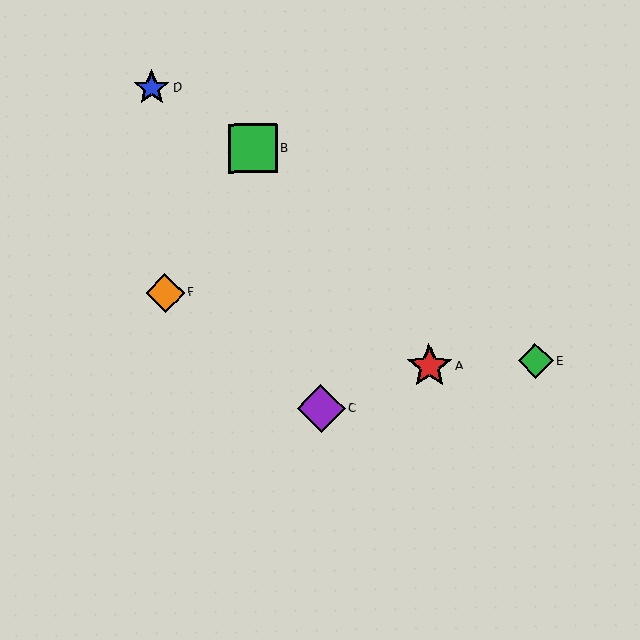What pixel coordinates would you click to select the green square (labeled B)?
Click at (253, 148) to select the green square B.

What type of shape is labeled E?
Shape E is a green diamond.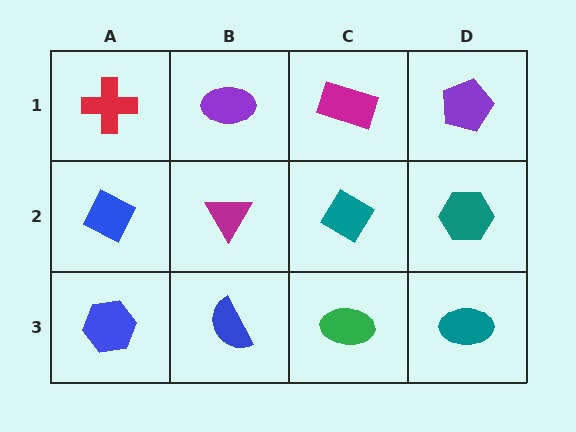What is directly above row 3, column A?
A blue diamond.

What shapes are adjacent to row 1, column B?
A magenta triangle (row 2, column B), a red cross (row 1, column A), a magenta rectangle (row 1, column C).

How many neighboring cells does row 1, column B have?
3.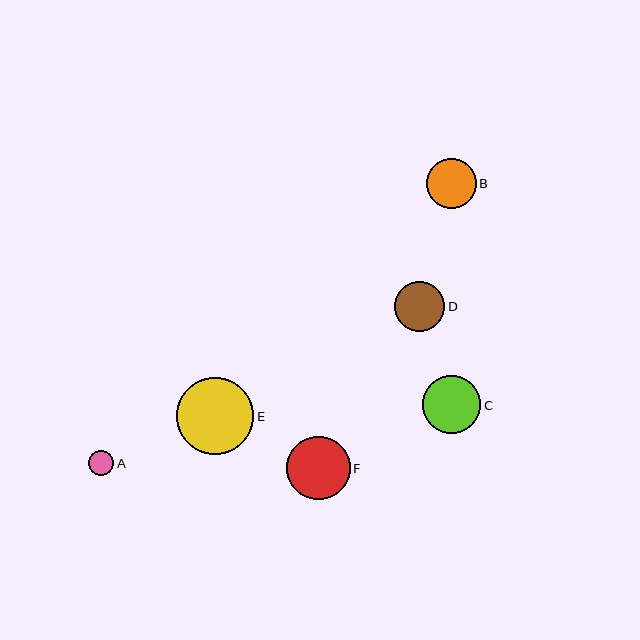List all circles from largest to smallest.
From largest to smallest: E, F, C, D, B, A.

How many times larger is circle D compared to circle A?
Circle D is approximately 2.0 times the size of circle A.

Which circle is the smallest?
Circle A is the smallest with a size of approximately 25 pixels.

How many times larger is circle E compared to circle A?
Circle E is approximately 3.1 times the size of circle A.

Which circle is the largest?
Circle E is the largest with a size of approximately 77 pixels.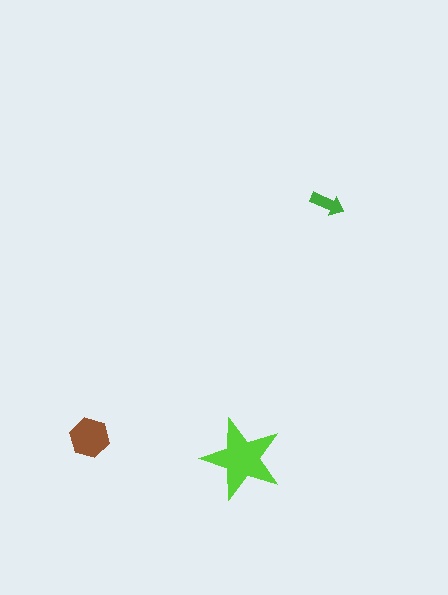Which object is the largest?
The lime star.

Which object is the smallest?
The green arrow.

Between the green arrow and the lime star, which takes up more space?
The lime star.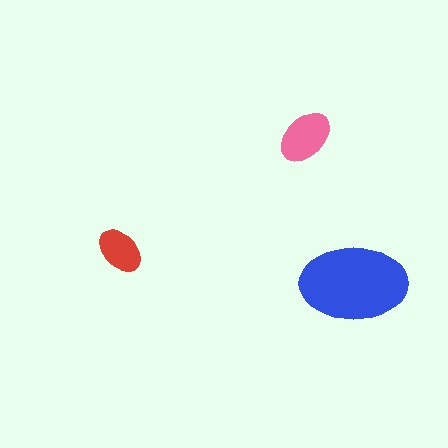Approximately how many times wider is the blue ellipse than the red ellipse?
About 2 times wider.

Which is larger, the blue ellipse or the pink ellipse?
The blue one.